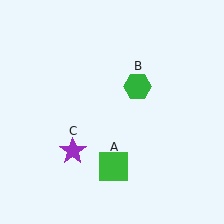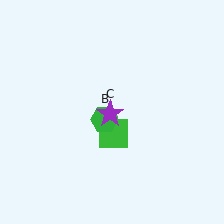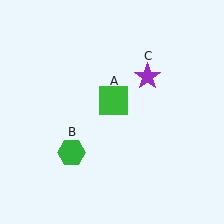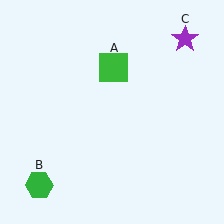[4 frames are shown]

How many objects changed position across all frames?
3 objects changed position: green square (object A), green hexagon (object B), purple star (object C).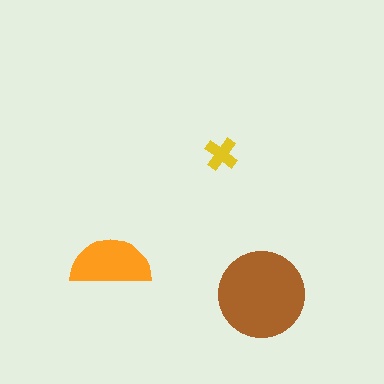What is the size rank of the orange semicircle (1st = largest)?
2nd.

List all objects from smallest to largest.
The yellow cross, the orange semicircle, the brown circle.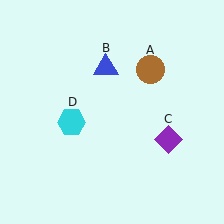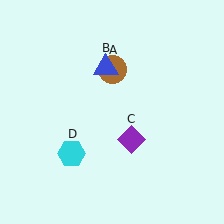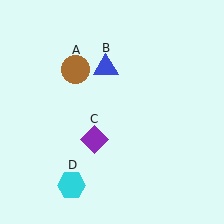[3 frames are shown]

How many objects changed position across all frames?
3 objects changed position: brown circle (object A), purple diamond (object C), cyan hexagon (object D).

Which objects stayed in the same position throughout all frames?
Blue triangle (object B) remained stationary.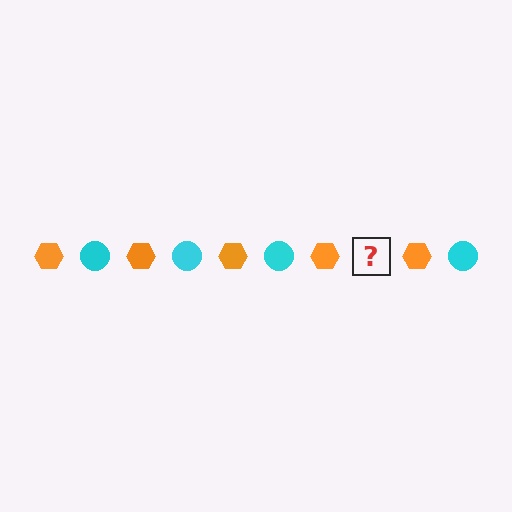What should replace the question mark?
The question mark should be replaced with a cyan circle.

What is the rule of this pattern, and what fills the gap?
The rule is that the pattern alternates between orange hexagon and cyan circle. The gap should be filled with a cyan circle.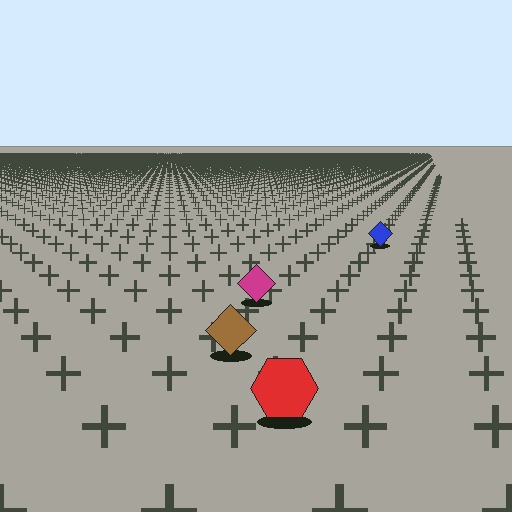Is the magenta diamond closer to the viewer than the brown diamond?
No. The brown diamond is closer — you can tell from the texture gradient: the ground texture is coarser near it.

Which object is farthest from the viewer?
The blue diamond is farthest from the viewer. It appears smaller and the ground texture around it is denser.